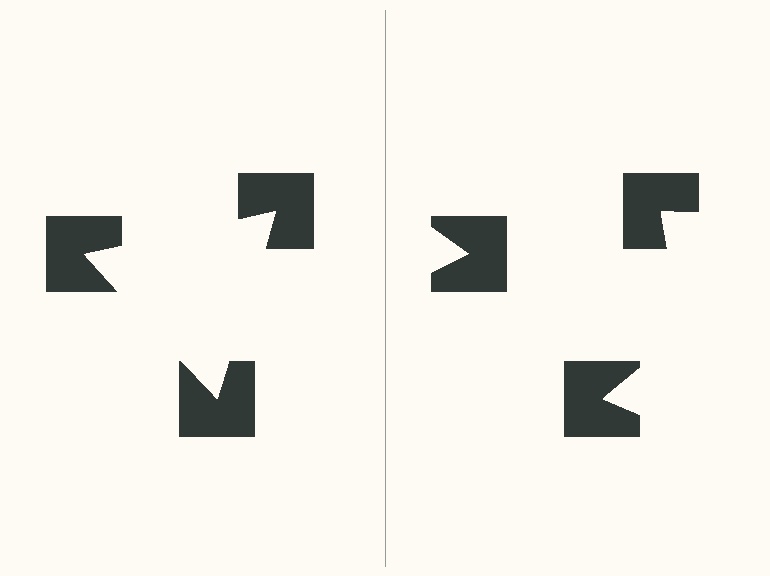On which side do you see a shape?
An illusory triangle appears on the left side. On the right side the wedge cuts are rotated, so no coherent shape forms.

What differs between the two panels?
The notched squares are positioned identically on both sides; only the wedge orientations differ. On the left they align to a triangle; on the right they are misaligned.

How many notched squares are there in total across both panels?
6 — 3 on each side.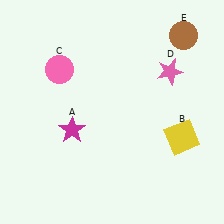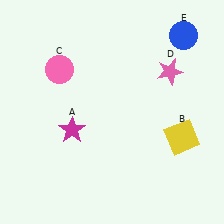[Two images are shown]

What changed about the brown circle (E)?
In Image 1, E is brown. In Image 2, it changed to blue.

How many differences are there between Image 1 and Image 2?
There is 1 difference between the two images.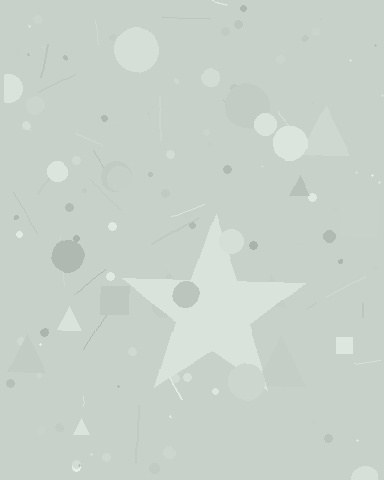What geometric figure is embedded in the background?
A star is embedded in the background.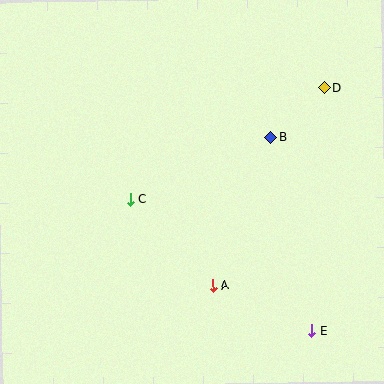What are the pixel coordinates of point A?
Point A is at (213, 285).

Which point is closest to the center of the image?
Point C at (130, 199) is closest to the center.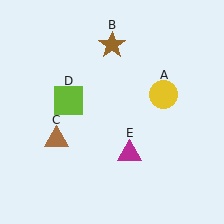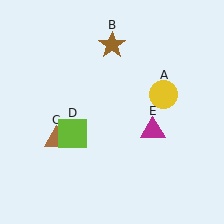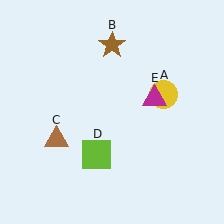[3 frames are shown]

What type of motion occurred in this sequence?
The lime square (object D), magenta triangle (object E) rotated counterclockwise around the center of the scene.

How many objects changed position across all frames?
2 objects changed position: lime square (object D), magenta triangle (object E).